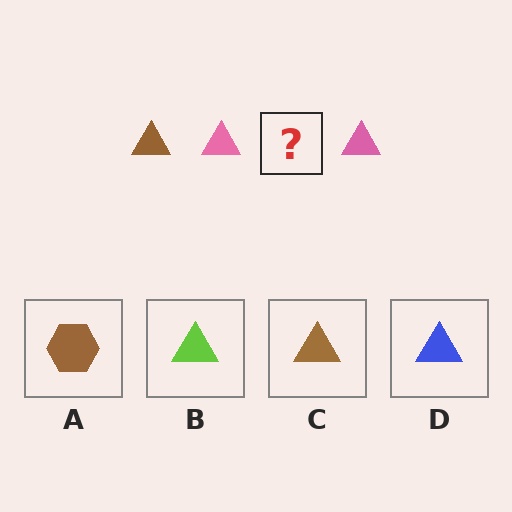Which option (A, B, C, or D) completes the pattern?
C.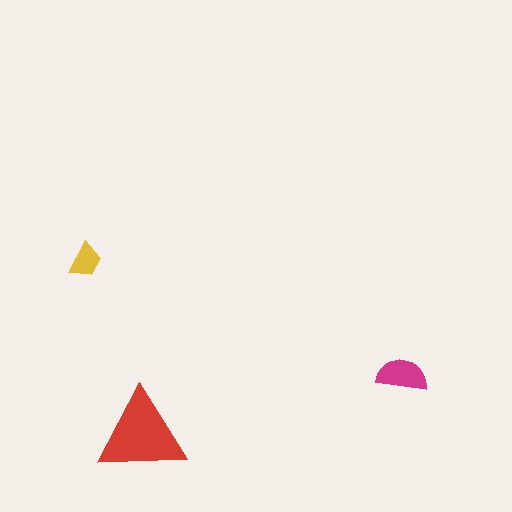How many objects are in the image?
There are 3 objects in the image.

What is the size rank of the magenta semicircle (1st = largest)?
2nd.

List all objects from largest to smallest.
The red triangle, the magenta semicircle, the yellow trapezoid.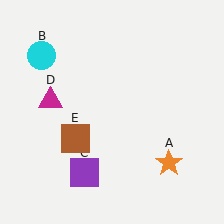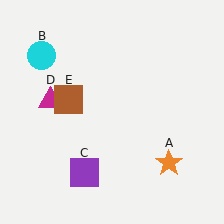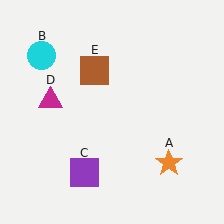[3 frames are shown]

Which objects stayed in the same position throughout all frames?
Orange star (object A) and cyan circle (object B) and purple square (object C) and magenta triangle (object D) remained stationary.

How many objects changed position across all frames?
1 object changed position: brown square (object E).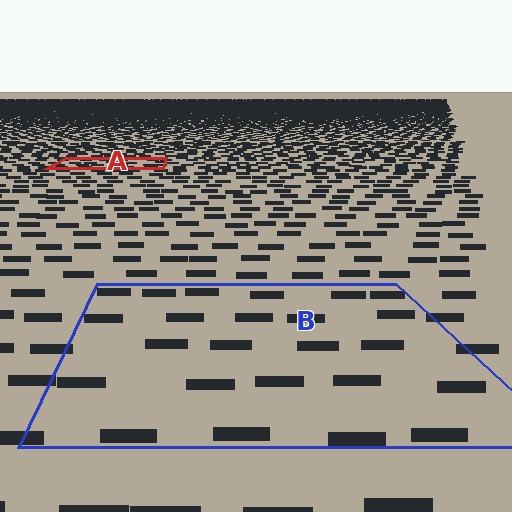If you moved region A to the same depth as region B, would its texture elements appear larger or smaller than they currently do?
They would appear larger. At a closer depth, the same texture elements are projected at a bigger on-screen size.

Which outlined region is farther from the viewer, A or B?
Region A is farther from the viewer — the texture elements inside it appear smaller and more densely packed.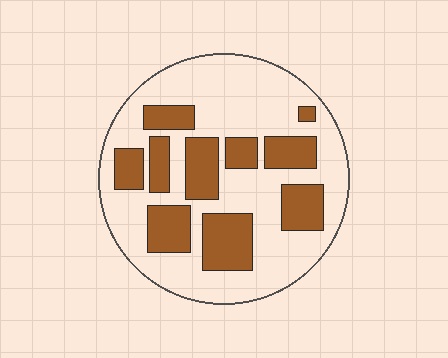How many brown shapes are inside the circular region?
10.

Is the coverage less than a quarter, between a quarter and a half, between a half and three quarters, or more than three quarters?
Between a quarter and a half.